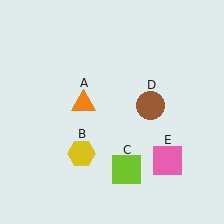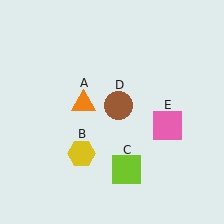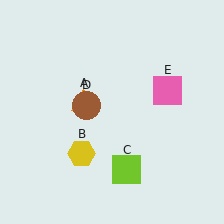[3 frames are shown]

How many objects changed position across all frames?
2 objects changed position: brown circle (object D), pink square (object E).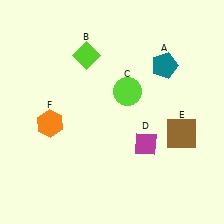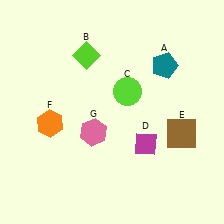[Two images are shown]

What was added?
A pink hexagon (G) was added in Image 2.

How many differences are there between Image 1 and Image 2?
There is 1 difference between the two images.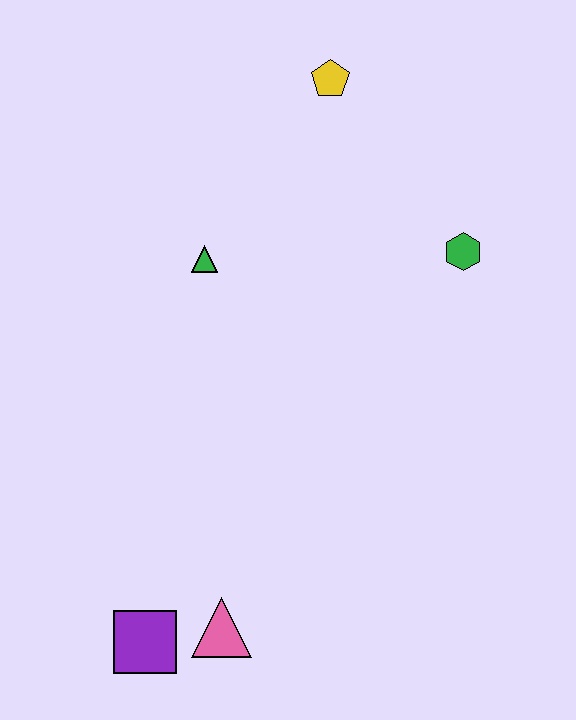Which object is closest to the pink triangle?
The purple square is closest to the pink triangle.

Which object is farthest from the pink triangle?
The yellow pentagon is farthest from the pink triangle.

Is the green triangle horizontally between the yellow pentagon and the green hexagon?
No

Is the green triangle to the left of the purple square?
No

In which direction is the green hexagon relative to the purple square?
The green hexagon is above the purple square.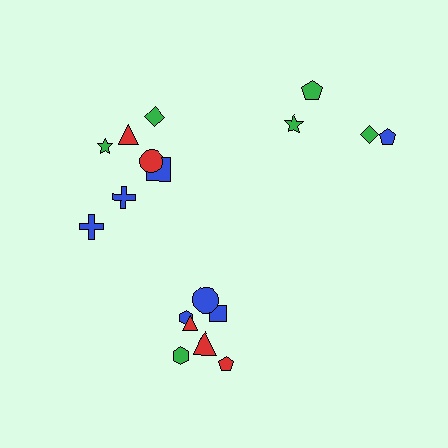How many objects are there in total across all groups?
There are 18 objects.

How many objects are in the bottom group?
There are 7 objects.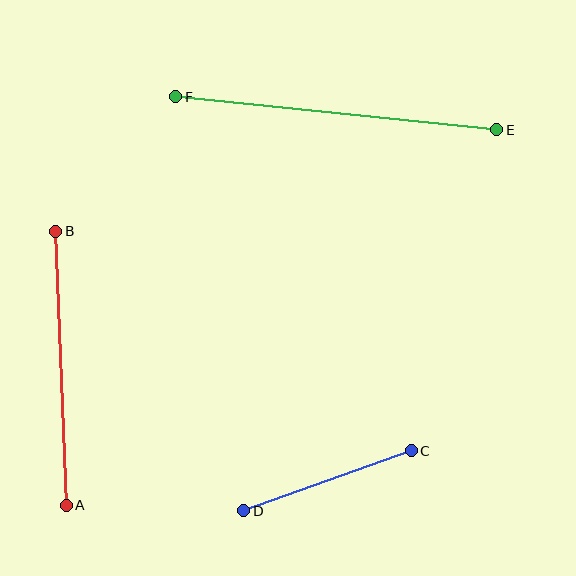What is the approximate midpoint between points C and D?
The midpoint is at approximately (328, 481) pixels.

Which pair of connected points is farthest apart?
Points E and F are farthest apart.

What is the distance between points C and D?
The distance is approximately 178 pixels.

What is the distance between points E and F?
The distance is approximately 323 pixels.